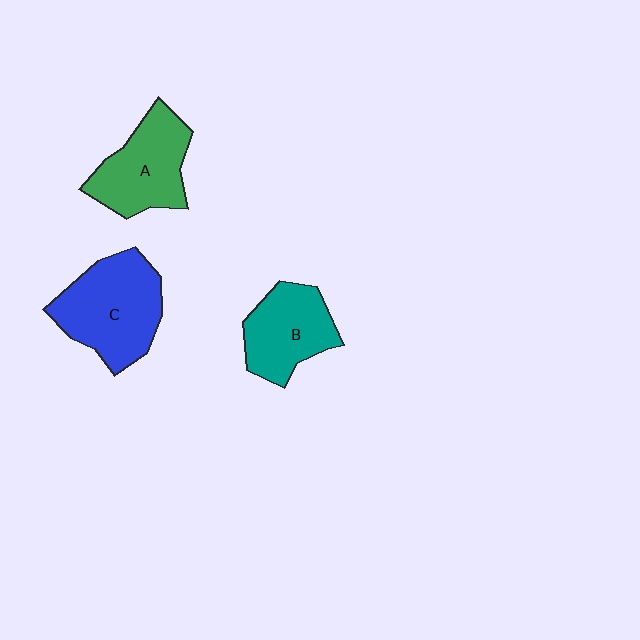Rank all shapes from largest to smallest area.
From largest to smallest: C (blue), A (green), B (teal).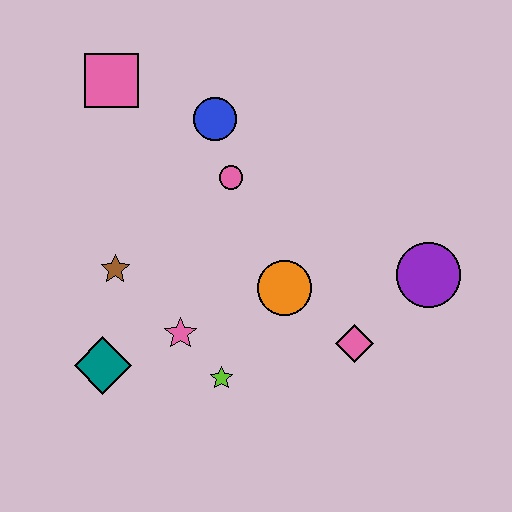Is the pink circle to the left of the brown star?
No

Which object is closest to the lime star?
The pink star is closest to the lime star.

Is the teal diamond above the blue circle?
No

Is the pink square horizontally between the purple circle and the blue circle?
No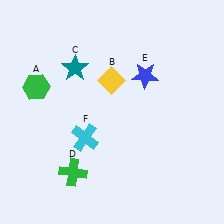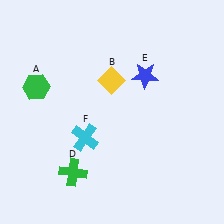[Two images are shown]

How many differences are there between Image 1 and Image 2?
There is 1 difference between the two images.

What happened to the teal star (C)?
The teal star (C) was removed in Image 2. It was in the top-left area of Image 1.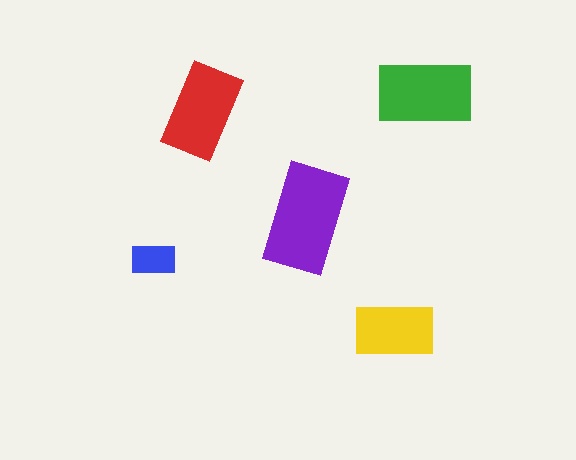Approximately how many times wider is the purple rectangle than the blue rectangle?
About 2.5 times wider.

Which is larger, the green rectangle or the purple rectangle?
The purple one.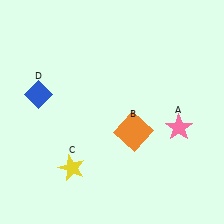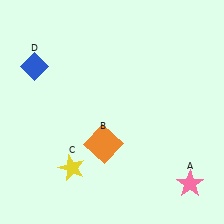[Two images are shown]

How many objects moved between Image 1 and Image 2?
3 objects moved between the two images.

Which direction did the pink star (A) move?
The pink star (A) moved down.